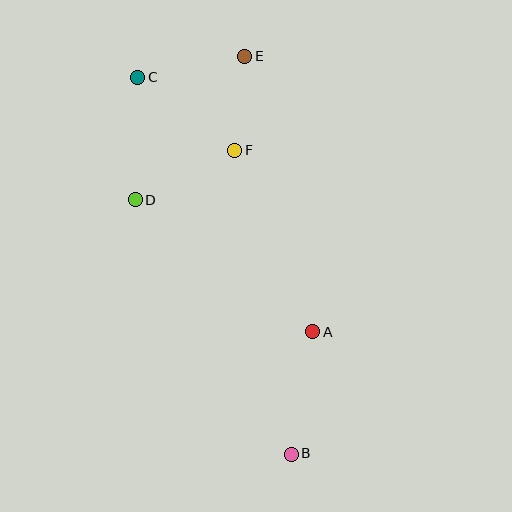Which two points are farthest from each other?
Points B and C are farthest from each other.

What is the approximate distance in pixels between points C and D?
The distance between C and D is approximately 122 pixels.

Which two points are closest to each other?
Points E and F are closest to each other.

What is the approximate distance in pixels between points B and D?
The distance between B and D is approximately 298 pixels.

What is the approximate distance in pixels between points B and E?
The distance between B and E is approximately 400 pixels.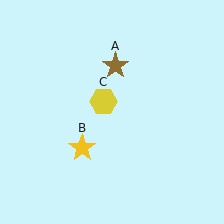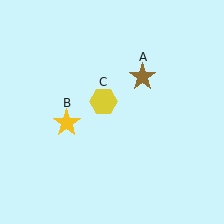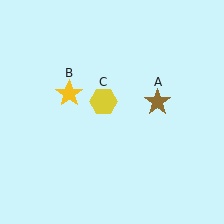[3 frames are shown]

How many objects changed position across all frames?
2 objects changed position: brown star (object A), yellow star (object B).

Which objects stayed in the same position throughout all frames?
Yellow hexagon (object C) remained stationary.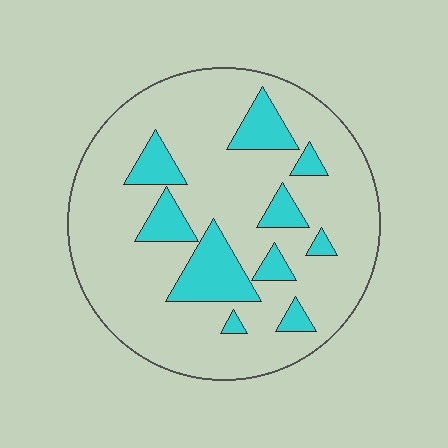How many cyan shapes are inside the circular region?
10.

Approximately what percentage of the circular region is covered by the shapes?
Approximately 20%.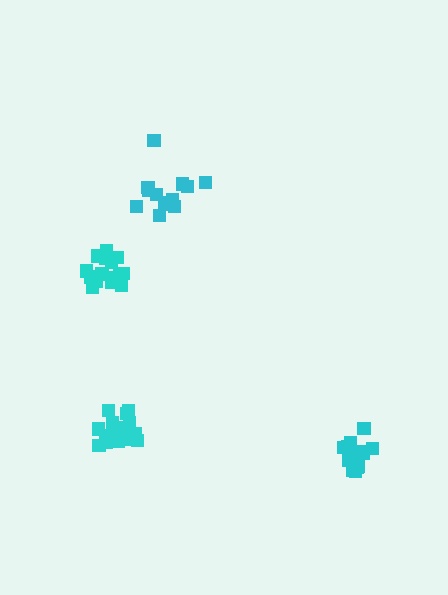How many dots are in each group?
Group 1: 18 dots, Group 2: 19 dots, Group 3: 13 dots, Group 4: 18 dots (68 total).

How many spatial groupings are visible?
There are 4 spatial groupings.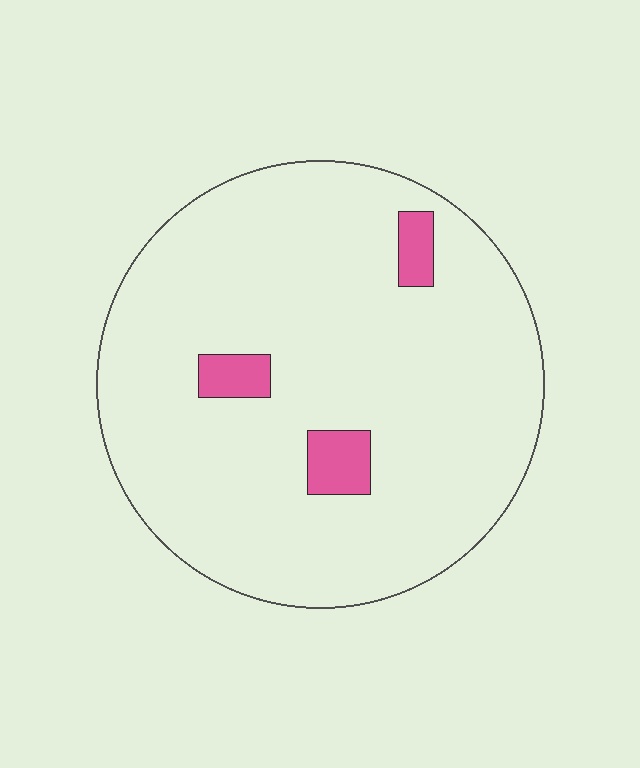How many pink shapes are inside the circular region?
3.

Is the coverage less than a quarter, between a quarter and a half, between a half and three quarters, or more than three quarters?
Less than a quarter.